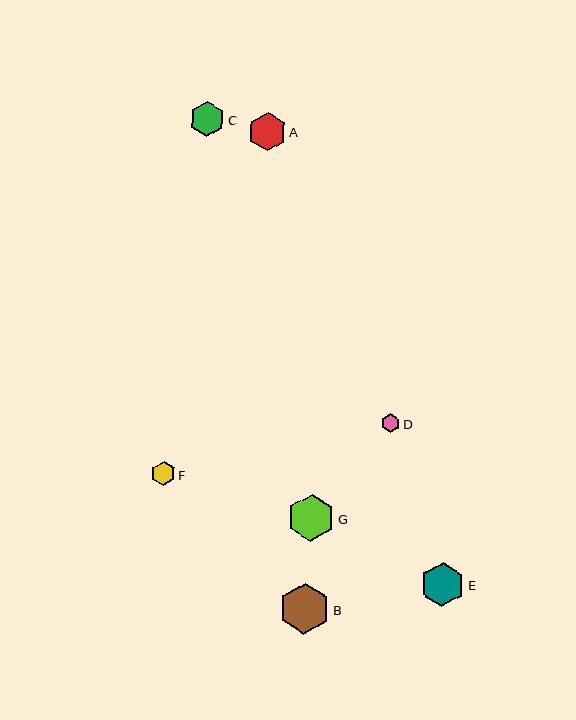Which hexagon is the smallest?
Hexagon D is the smallest with a size of approximately 19 pixels.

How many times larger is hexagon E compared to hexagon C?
Hexagon E is approximately 1.3 times the size of hexagon C.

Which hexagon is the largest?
Hexagon B is the largest with a size of approximately 52 pixels.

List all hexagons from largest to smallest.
From largest to smallest: B, G, E, A, C, F, D.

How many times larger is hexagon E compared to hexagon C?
Hexagon E is approximately 1.3 times the size of hexagon C.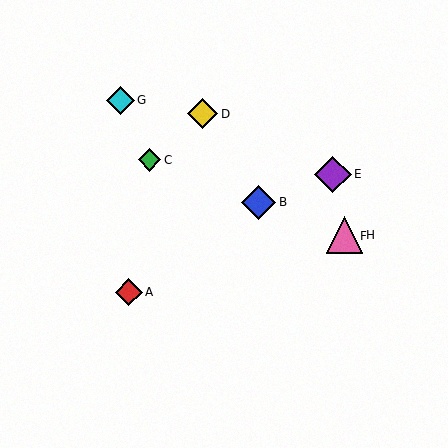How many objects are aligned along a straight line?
4 objects (B, C, F, H) are aligned along a straight line.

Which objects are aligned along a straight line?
Objects B, C, F, H are aligned along a straight line.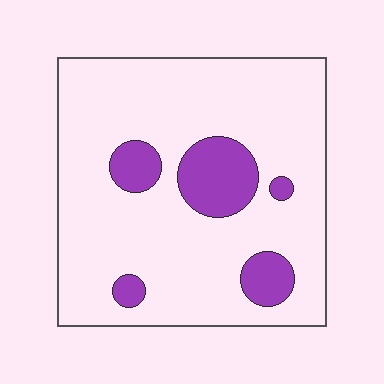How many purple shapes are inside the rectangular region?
5.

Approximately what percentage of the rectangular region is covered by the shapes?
Approximately 15%.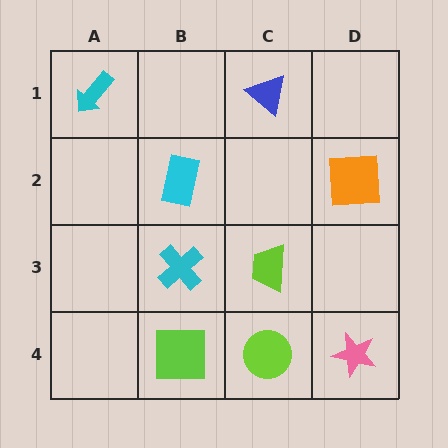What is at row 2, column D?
An orange square.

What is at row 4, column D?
A pink star.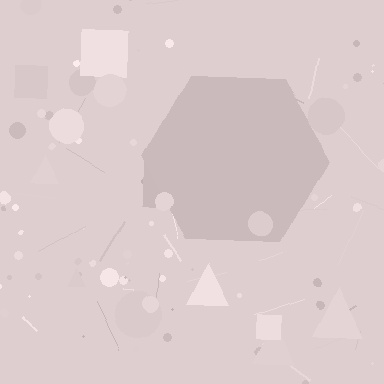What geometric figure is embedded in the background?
A hexagon is embedded in the background.